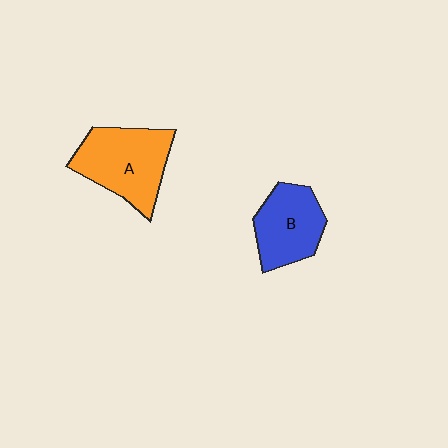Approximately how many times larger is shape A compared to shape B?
Approximately 1.3 times.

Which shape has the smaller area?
Shape B (blue).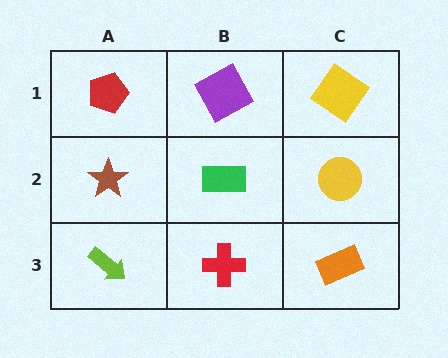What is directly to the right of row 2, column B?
A yellow circle.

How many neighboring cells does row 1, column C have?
2.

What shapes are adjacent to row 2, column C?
A yellow diamond (row 1, column C), an orange rectangle (row 3, column C), a green rectangle (row 2, column B).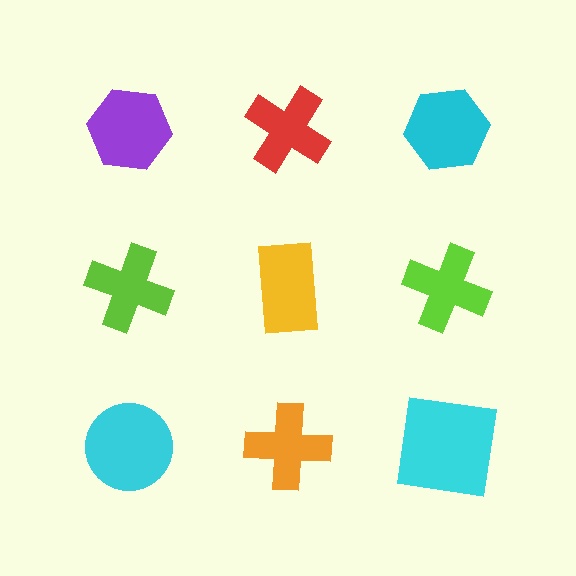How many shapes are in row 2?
3 shapes.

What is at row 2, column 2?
A yellow rectangle.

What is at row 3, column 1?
A cyan circle.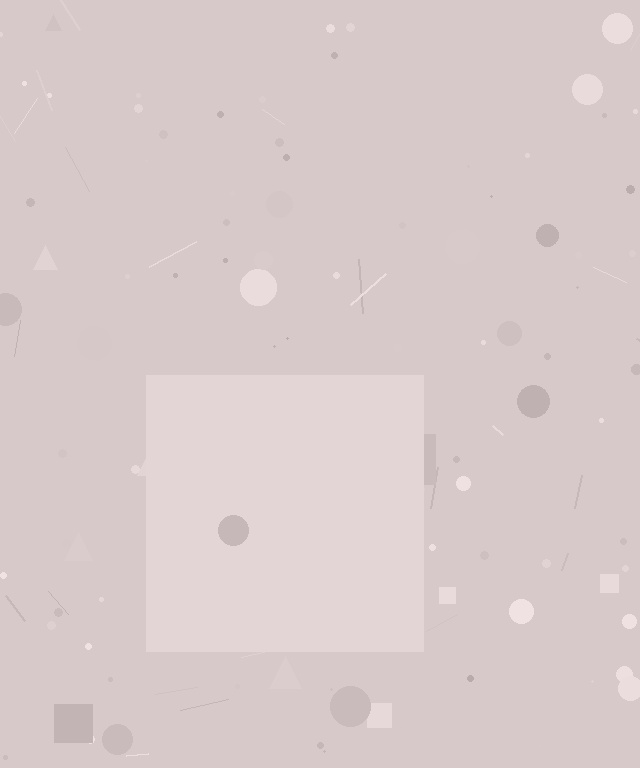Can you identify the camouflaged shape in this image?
The camouflaged shape is a square.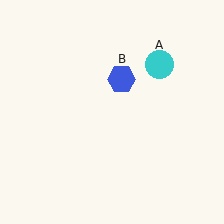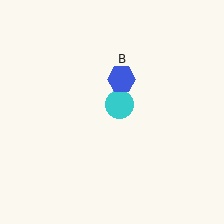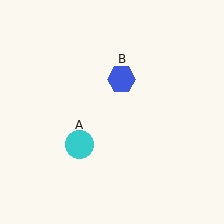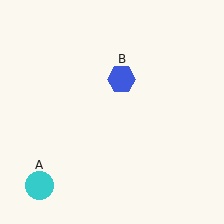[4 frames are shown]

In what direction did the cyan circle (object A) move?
The cyan circle (object A) moved down and to the left.